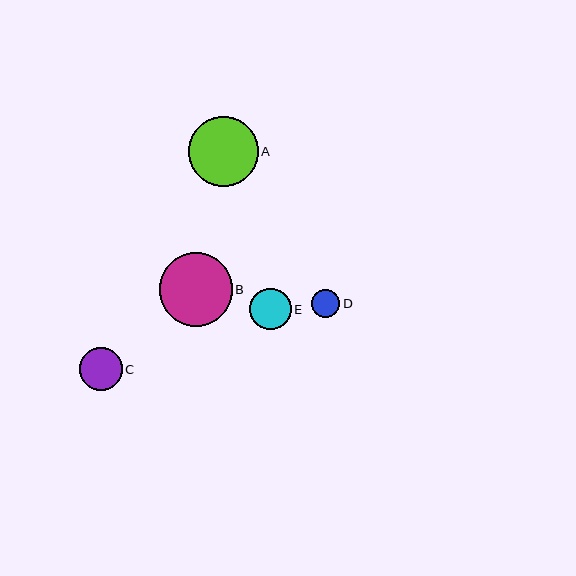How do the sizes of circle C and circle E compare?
Circle C and circle E are approximately the same size.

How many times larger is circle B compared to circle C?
Circle B is approximately 1.7 times the size of circle C.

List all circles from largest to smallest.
From largest to smallest: B, A, C, E, D.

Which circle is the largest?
Circle B is the largest with a size of approximately 73 pixels.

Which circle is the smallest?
Circle D is the smallest with a size of approximately 28 pixels.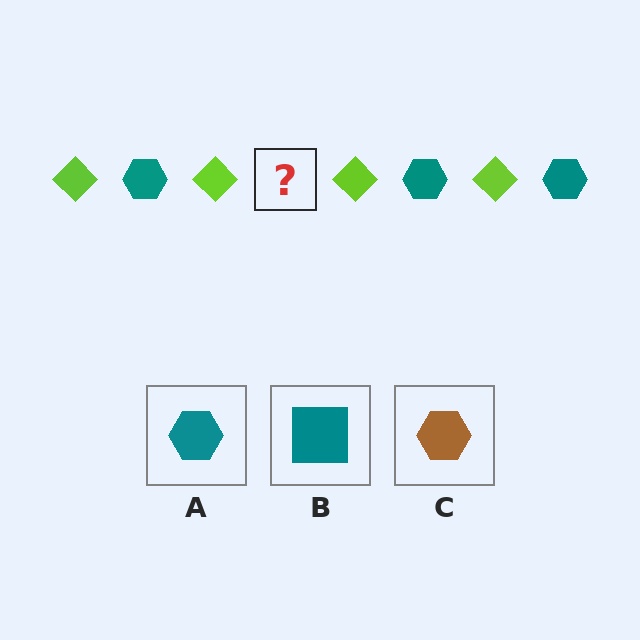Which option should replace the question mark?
Option A.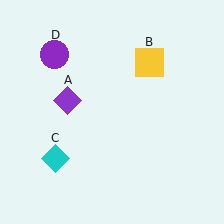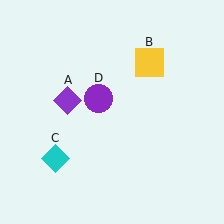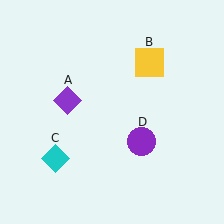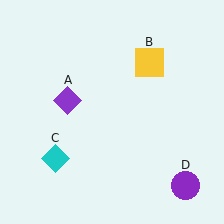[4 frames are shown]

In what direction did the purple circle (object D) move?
The purple circle (object D) moved down and to the right.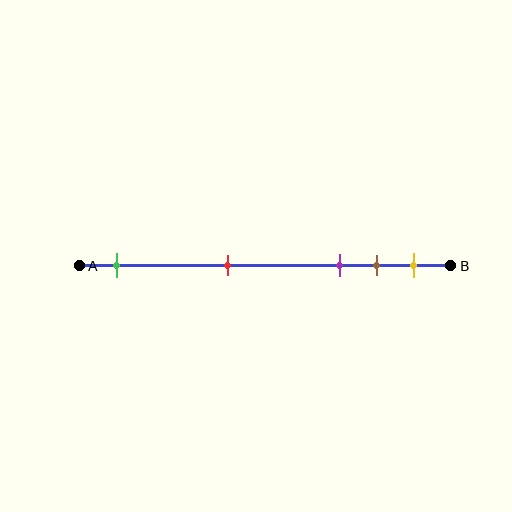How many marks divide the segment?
There are 5 marks dividing the segment.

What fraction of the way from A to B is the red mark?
The red mark is approximately 40% (0.4) of the way from A to B.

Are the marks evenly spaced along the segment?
No, the marks are not evenly spaced.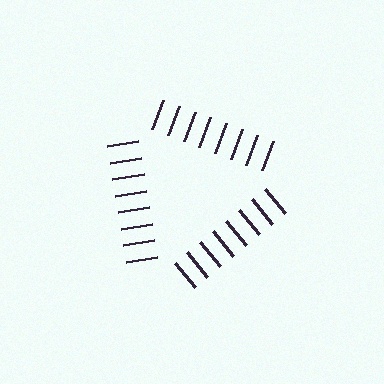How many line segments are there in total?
24 — 8 along each of the 3 edges.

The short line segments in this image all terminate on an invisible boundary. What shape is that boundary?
An illusory triangle — the line segments terminate on its edges but no continuous stroke is drawn.